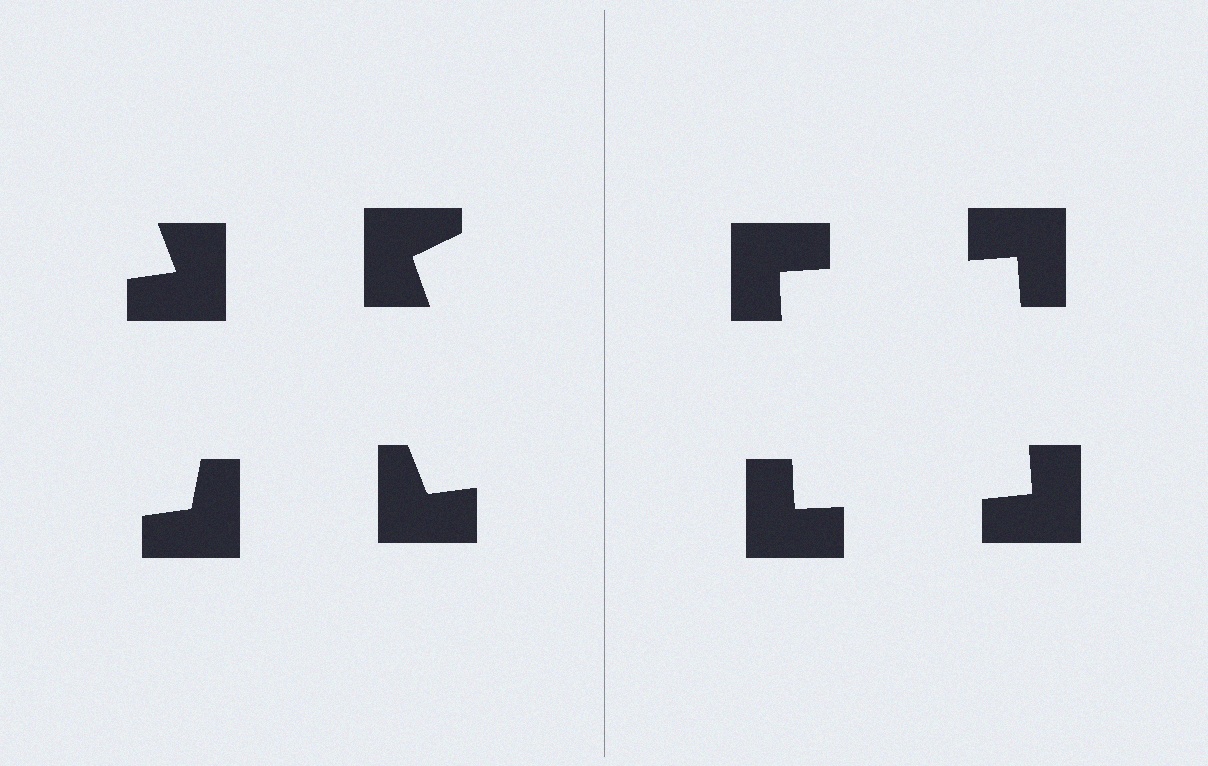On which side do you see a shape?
An illusory square appears on the right side. On the left side the wedge cuts are rotated, so no coherent shape forms.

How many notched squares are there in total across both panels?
8 — 4 on each side.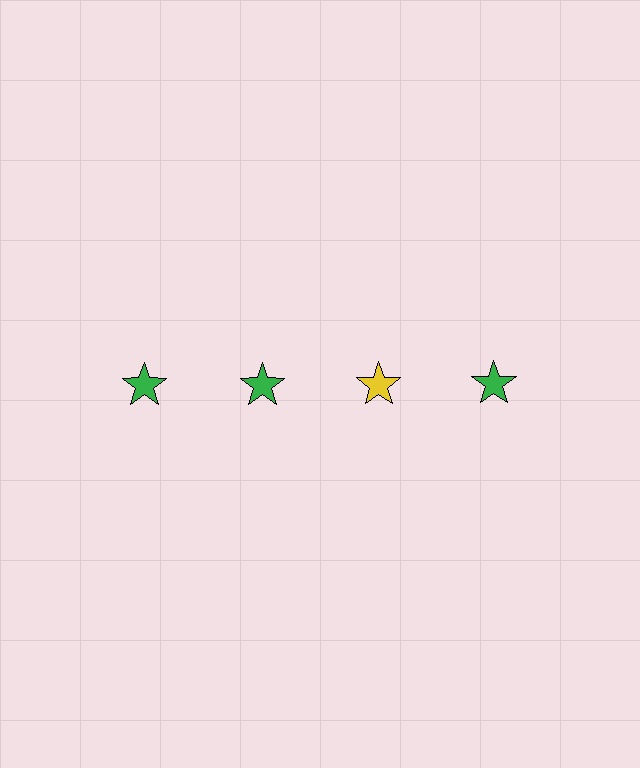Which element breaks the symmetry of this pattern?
The yellow star in the top row, center column breaks the symmetry. All other shapes are green stars.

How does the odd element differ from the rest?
It has a different color: yellow instead of green.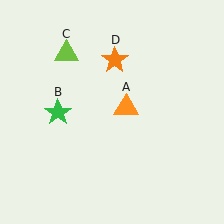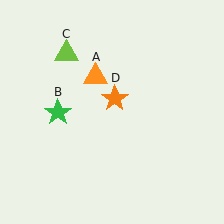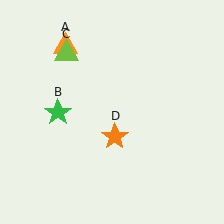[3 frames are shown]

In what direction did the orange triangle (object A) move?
The orange triangle (object A) moved up and to the left.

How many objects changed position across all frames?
2 objects changed position: orange triangle (object A), orange star (object D).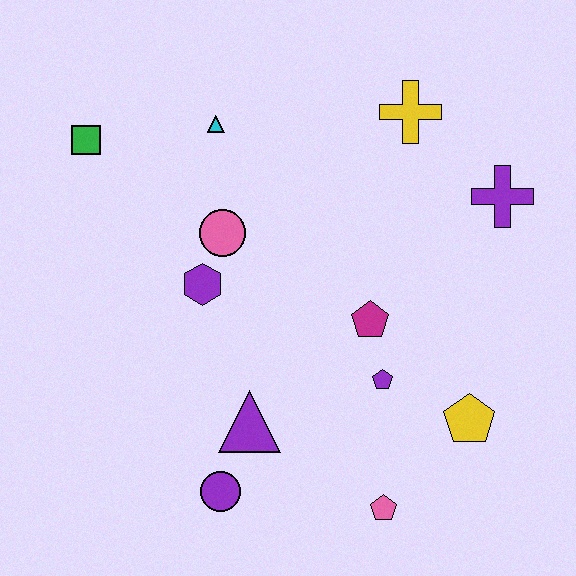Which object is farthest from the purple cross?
The green square is farthest from the purple cross.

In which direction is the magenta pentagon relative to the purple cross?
The magenta pentagon is to the left of the purple cross.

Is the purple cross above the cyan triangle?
No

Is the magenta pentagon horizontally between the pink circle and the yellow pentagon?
Yes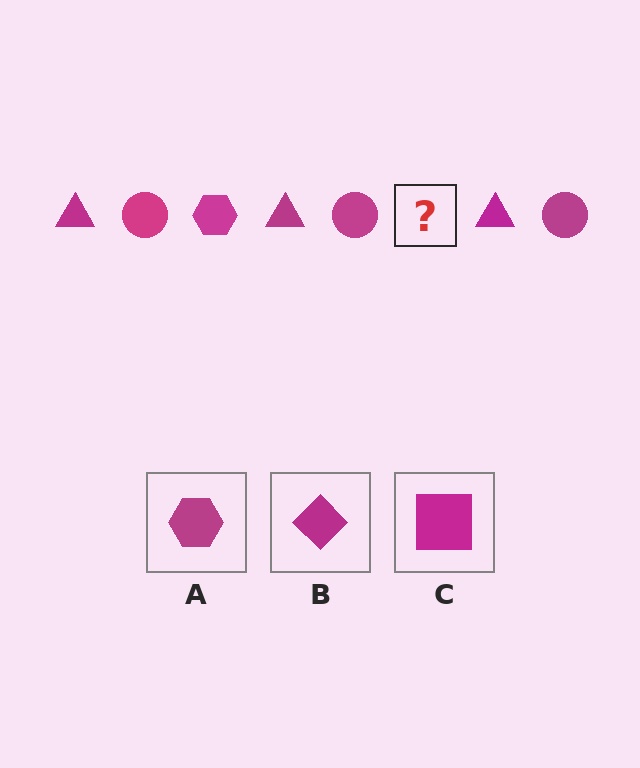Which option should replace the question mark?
Option A.